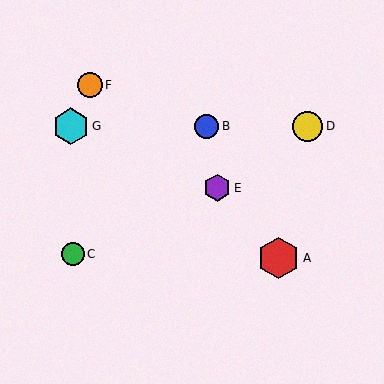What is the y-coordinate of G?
Object G is at y≈126.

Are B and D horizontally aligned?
Yes, both are at y≈126.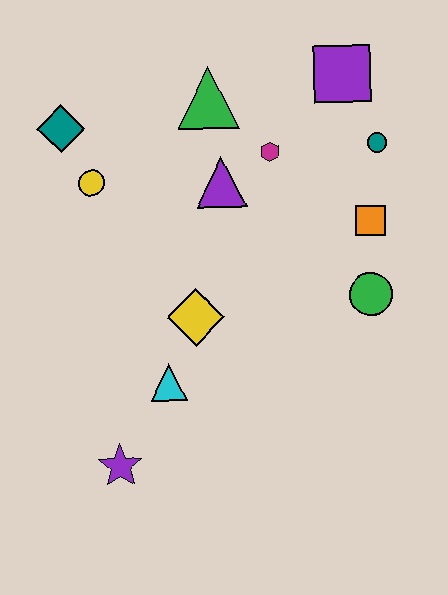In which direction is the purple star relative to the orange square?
The purple star is to the left of the orange square.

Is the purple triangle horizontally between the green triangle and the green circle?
Yes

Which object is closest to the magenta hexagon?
The purple triangle is closest to the magenta hexagon.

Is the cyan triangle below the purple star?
No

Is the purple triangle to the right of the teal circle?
No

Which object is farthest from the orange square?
The purple star is farthest from the orange square.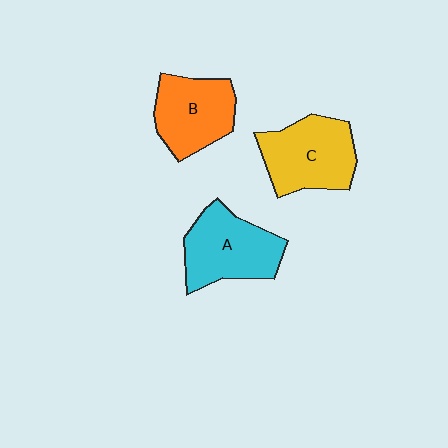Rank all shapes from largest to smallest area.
From largest to smallest: C (yellow), A (cyan), B (orange).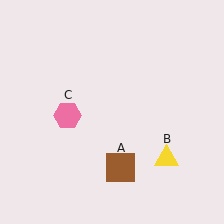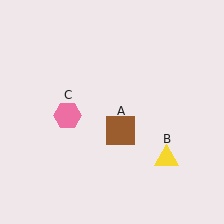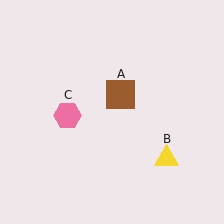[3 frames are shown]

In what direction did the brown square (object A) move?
The brown square (object A) moved up.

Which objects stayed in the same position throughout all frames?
Yellow triangle (object B) and pink hexagon (object C) remained stationary.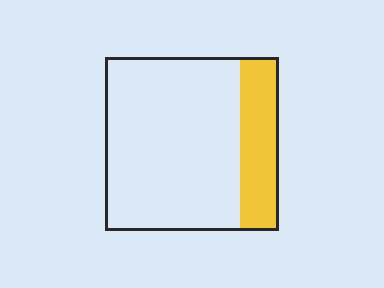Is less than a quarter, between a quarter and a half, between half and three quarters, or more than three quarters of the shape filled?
Less than a quarter.